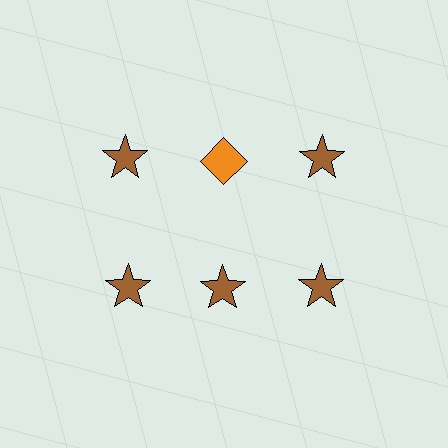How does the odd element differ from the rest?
It differs in both color (orange instead of brown) and shape (diamond instead of star).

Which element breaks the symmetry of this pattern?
The orange diamond in the top row, second from left column breaks the symmetry. All other shapes are brown stars.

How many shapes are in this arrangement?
There are 6 shapes arranged in a grid pattern.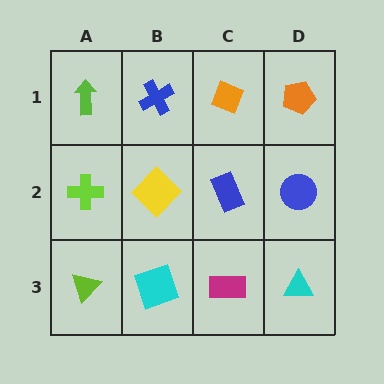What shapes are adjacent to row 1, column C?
A blue rectangle (row 2, column C), a blue cross (row 1, column B), an orange pentagon (row 1, column D).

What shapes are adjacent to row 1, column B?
A yellow diamond (row 2, column B), a lime arrow (row 1, column A), an orange diamond (row 1, column C).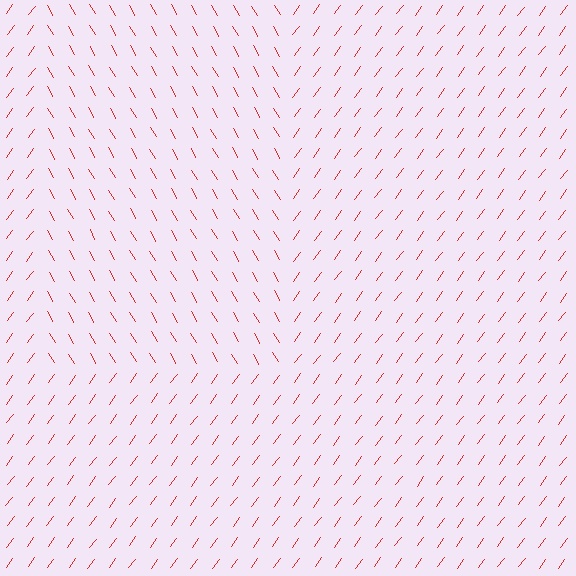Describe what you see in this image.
The image is filled with small red line segments. A rectangle region in the image has lines oriented differently from the surrounding lines, creating a visible texture boundary.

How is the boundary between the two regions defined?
The boundary is defined purely by a change in line orientation (approximately 66 degrees difference). All lines are the same color and thickness.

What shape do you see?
I see a rectangle.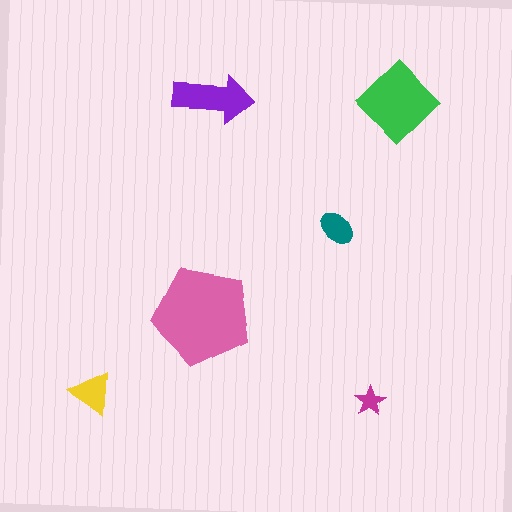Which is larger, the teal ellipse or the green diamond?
The green diamond.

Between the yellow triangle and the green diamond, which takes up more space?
The green diamond.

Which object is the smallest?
The magenta star.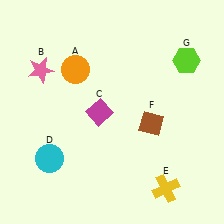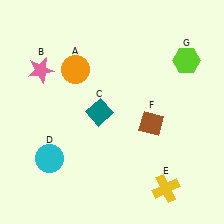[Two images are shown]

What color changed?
The diamond (C) changed from magenta in Image 1 to teal in Image 2.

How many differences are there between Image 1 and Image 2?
There is 1 difference between the two images.